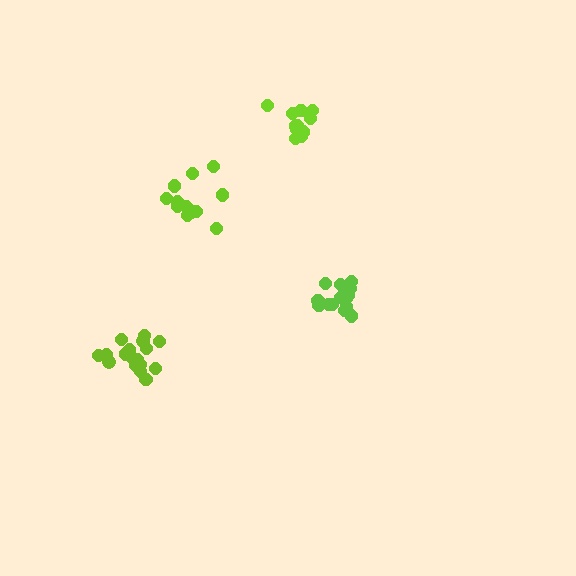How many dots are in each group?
Group 1: 17 dots, Group 2: 15 dots, Group 3: 13 dots, Group 4: 11 dots (56 total).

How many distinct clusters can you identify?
There are 4 distinct clusters.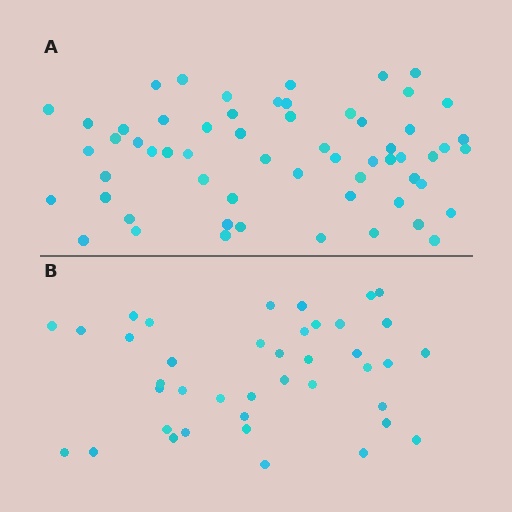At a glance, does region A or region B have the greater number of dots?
Region A (the top region) has more dots.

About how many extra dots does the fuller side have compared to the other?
Region A has approximately 20 more dots than region B.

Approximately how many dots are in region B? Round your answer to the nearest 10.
About 40 dots.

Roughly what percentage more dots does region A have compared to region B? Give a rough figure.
About 50% more.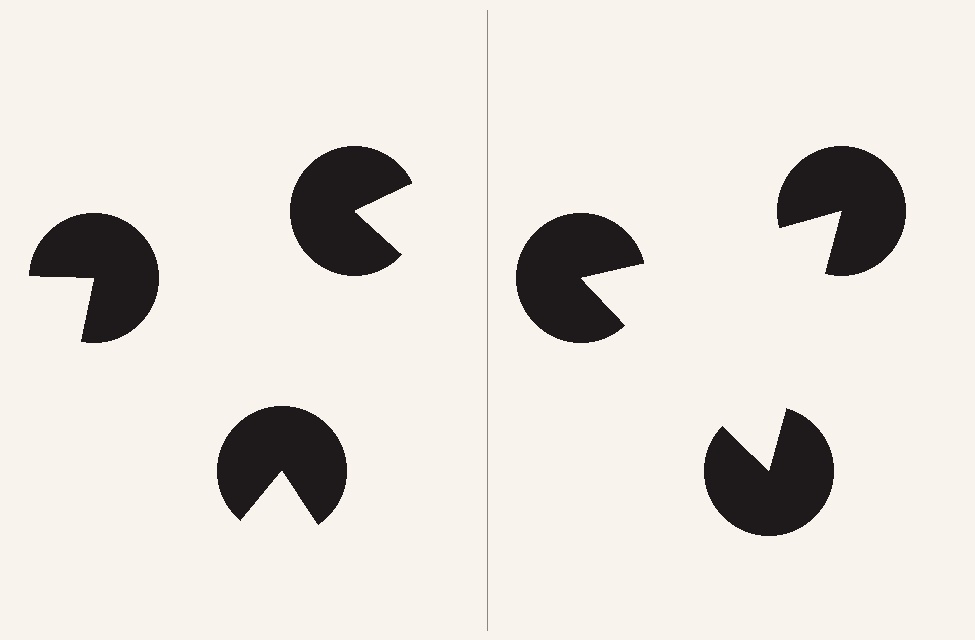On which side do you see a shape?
An illusory triangle appears on the right side. On the left side the wedge cuts are rotated, so no coherent shape forms.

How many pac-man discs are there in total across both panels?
6 — 3 on each side.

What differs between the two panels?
The pac-man discs are positioned identically on both sides; only the wedge orientations differ. On the right they align to a triangle; on the left they are misaligned.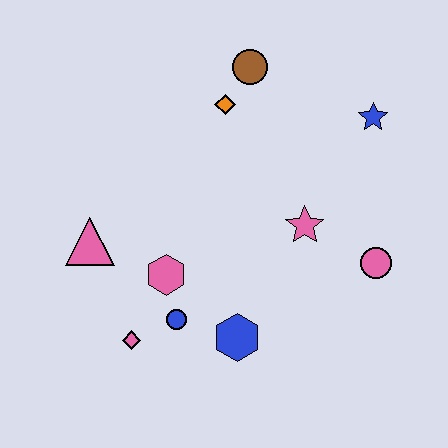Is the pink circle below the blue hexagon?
No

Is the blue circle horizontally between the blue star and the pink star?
No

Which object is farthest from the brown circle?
The pink diamond is farthest from the brown circle.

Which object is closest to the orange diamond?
The brown circle is closest to the orange diamond.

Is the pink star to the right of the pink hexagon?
Yes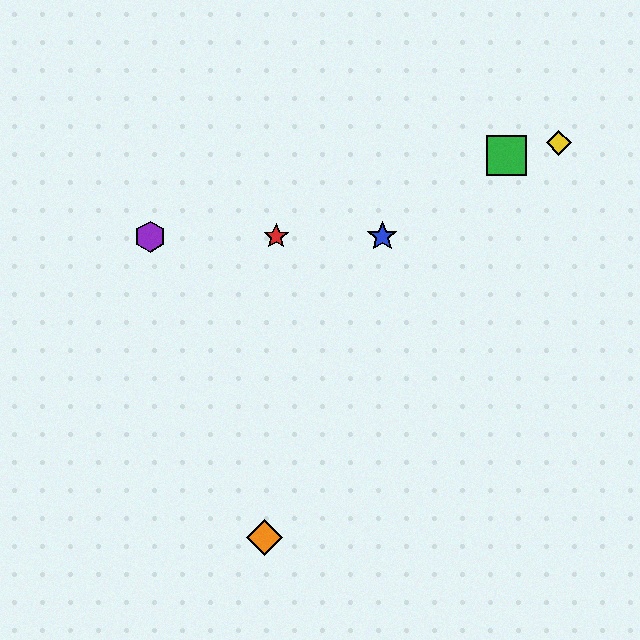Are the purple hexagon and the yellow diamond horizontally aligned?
No, the purple hexagon is at y≈237 and the yellow diamond is at y≈143.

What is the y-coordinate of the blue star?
The blue star is at y≈237.